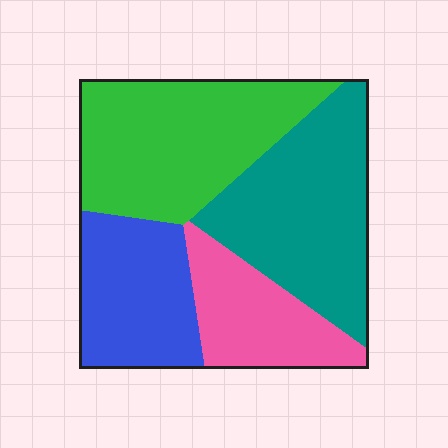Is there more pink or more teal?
Teal.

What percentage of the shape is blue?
Blue covers around 20% of the shape.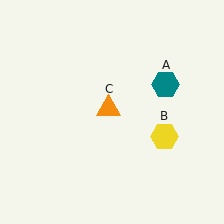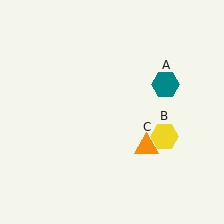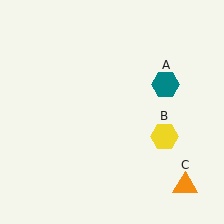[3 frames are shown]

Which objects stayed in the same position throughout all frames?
Teal hexagon (object A) and yellow hexagon (object B) remained stationary.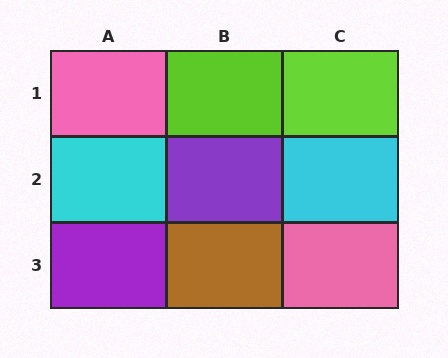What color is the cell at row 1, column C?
Lime.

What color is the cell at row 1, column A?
Pink.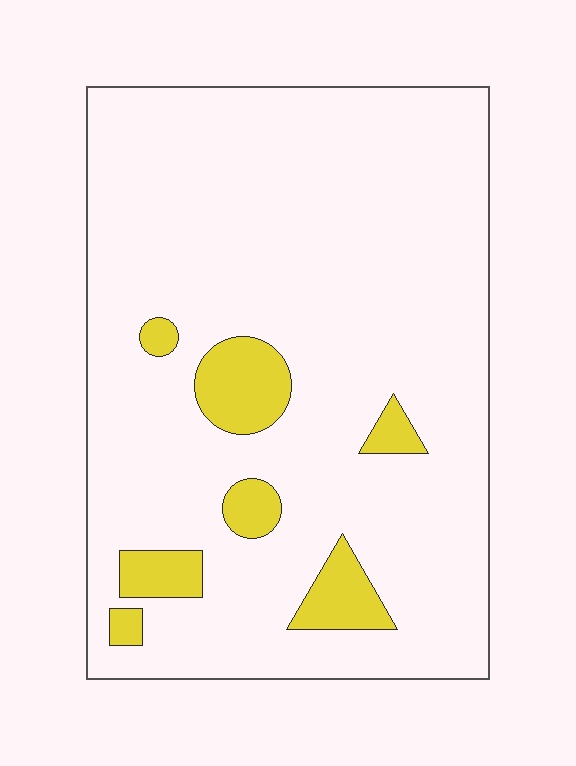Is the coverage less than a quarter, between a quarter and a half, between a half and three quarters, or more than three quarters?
Less than a quarter.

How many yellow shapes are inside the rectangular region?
7.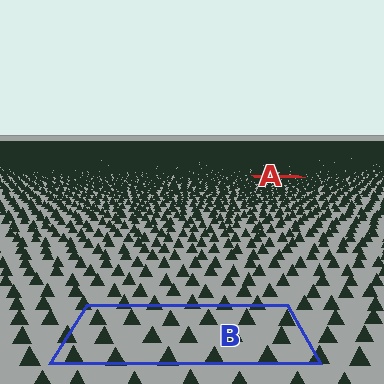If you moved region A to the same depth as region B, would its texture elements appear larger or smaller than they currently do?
They would appear larger. At a closer depth, the same texture elements are projected at a bigger on-screen size.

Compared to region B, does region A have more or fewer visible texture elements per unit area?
Region A has more texture elements per unit area — they are packed more densely because it is farther away.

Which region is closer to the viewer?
Region B is closer. The texture elements there are larger and more spread out.